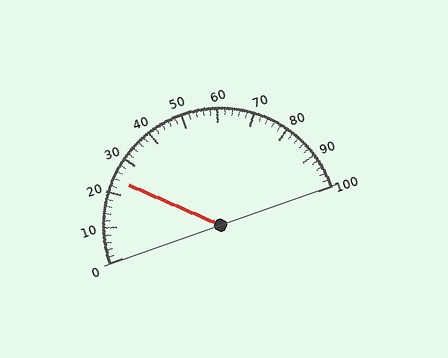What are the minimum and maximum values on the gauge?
The gauge ranges from 0 to 100.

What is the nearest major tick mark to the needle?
The nearest major tick mark is 20.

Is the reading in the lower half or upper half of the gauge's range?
The reading is in the lower half of the range (0 to 100).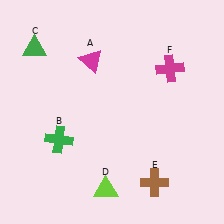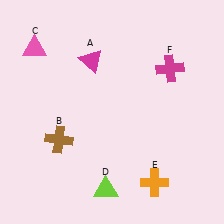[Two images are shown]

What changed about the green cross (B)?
In Image 1, B is green. In Image 2, it changed to brown.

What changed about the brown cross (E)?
In Image 1, E is brown. In Image 2, it changed to orange.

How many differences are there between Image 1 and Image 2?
There are 3 differences between the two images.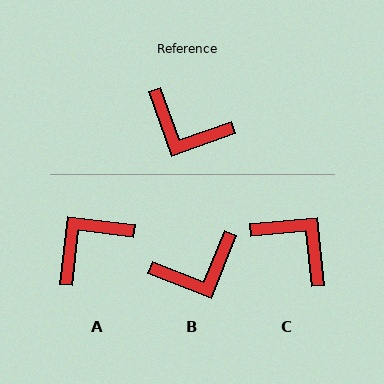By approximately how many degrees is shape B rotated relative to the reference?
Approximately 49 degrees counter-clockwise.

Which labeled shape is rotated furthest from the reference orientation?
C, about 166 degrees away.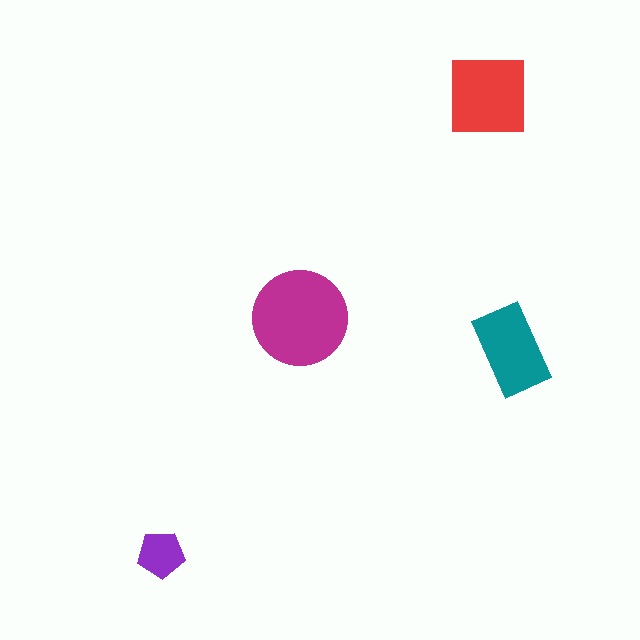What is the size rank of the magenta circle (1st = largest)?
1st.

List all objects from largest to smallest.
The magenta circle, the red square, the teal rectangle, the purple pentagon.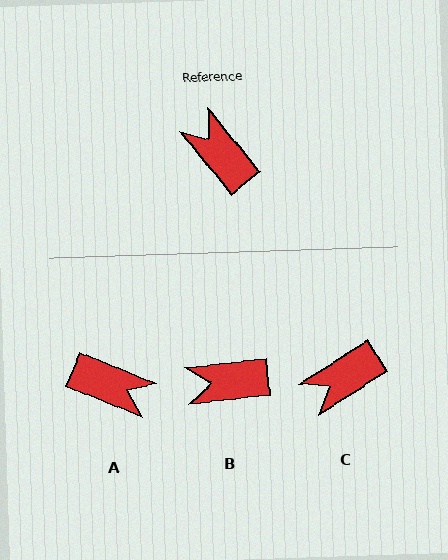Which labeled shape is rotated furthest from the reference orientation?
A, about 152 degrees away.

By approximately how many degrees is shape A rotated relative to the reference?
Approximately 152 degrees clockwise.